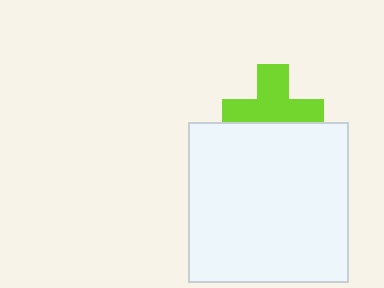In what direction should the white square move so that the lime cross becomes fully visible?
The white square should move down. That is the shortest direction to clear the overlap and leave the lime cross fully visible.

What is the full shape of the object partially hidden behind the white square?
The partially hidden object is a lime cross.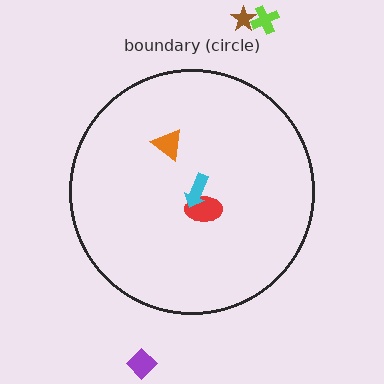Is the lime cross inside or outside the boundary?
Outside.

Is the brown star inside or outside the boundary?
Outside.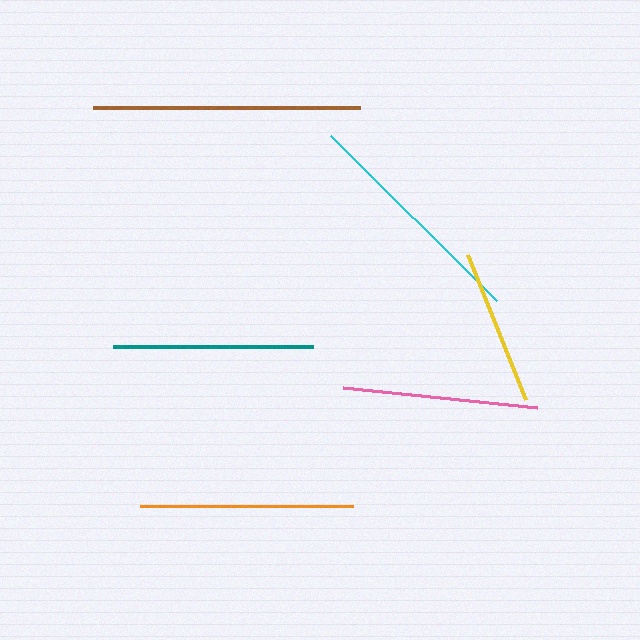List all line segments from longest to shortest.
From longest to shortest: brown, cyan, orange, teal, pink, yellow.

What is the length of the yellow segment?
The yellow segment is approximately 156 pixels long.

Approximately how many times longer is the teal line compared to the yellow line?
The teal line is approximately 1.3 times the length of the yellow line.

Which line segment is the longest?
The brown line is the longest at approximately 267 pixels.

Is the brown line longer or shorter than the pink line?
The brown line is longer than the pink line.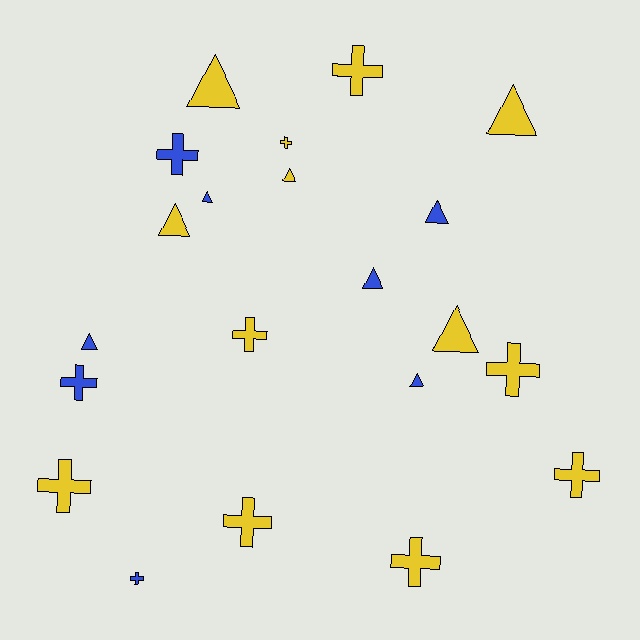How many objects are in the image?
There are 21 objects.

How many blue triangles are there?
There are 5 blue triangles.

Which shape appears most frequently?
Cross, with 11 objects.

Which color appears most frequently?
Yellow, with 13 objects.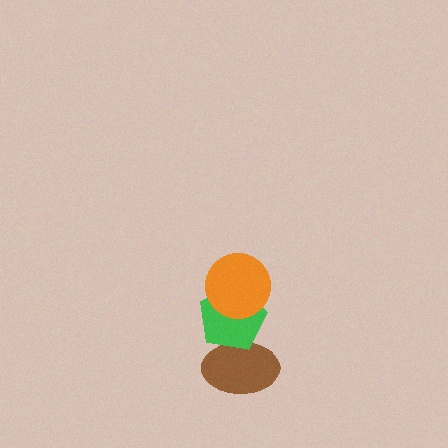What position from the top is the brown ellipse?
The brown ellipse is 3rd from the top.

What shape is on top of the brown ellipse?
The green pentagon is on top of the brown ellipse.